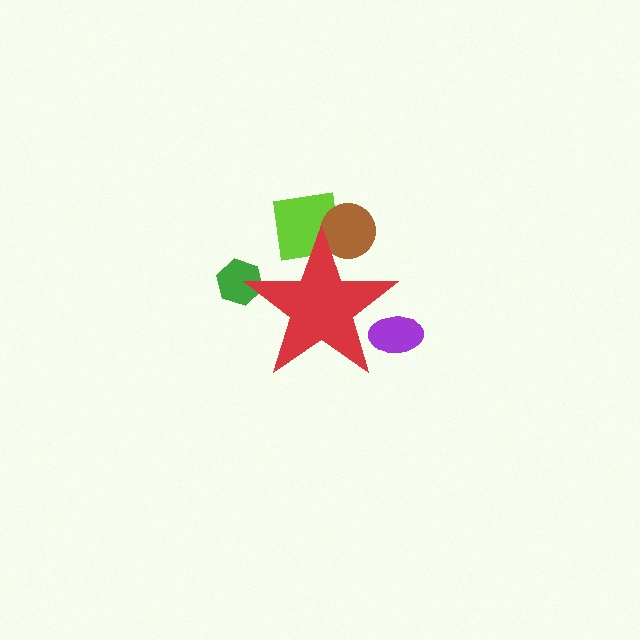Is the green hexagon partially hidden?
Yes, the green hexagon is partially hidden behind the red star.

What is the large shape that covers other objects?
A red star.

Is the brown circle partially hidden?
Yes, the brown circle is partially hidden behind the red star.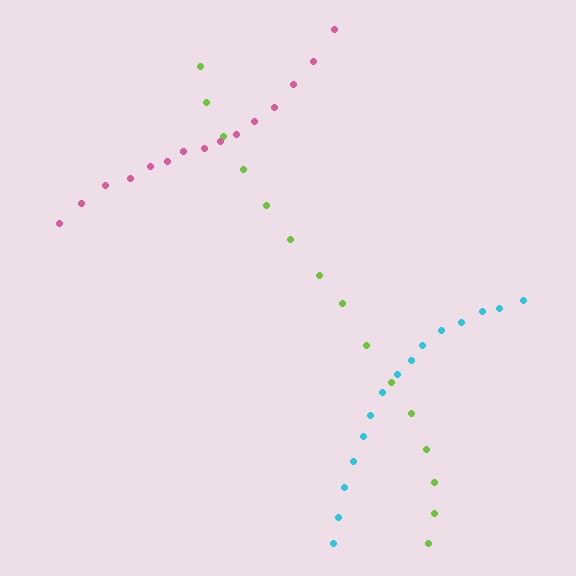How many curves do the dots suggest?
There are 3 distinct paths.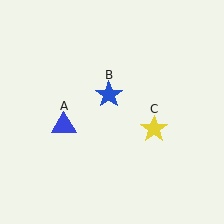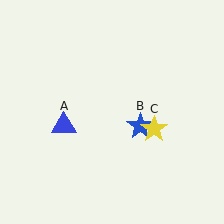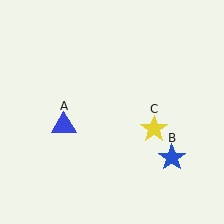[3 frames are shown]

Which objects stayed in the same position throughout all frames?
Blue triangle (object A) and yellow star (object C) remained stationary.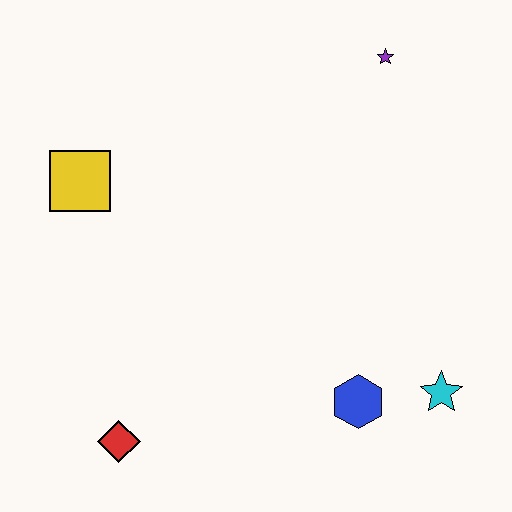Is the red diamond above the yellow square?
No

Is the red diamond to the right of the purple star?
No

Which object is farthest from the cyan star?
The yellow square is farthest from the cyan star.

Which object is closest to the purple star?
The yellow square is closest to the purple star.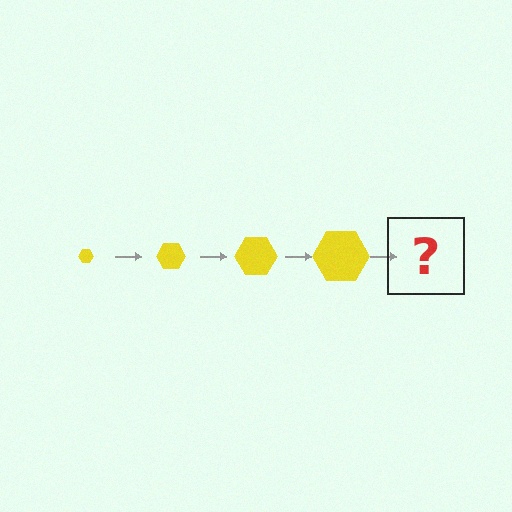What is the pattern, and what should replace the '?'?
The pattern is that the hexagon gets progressively larger each step. The '?' should be a yellow hexagon, larger than the previous one.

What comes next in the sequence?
The next element should be a yellow hexagon, larger than the previous one.